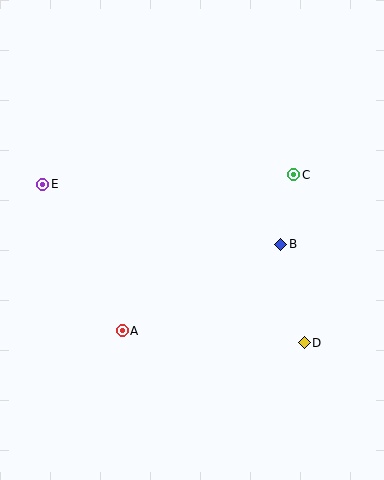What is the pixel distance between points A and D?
The distance between A and D is 183 pixels.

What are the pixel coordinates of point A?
Point A is at (122, 331).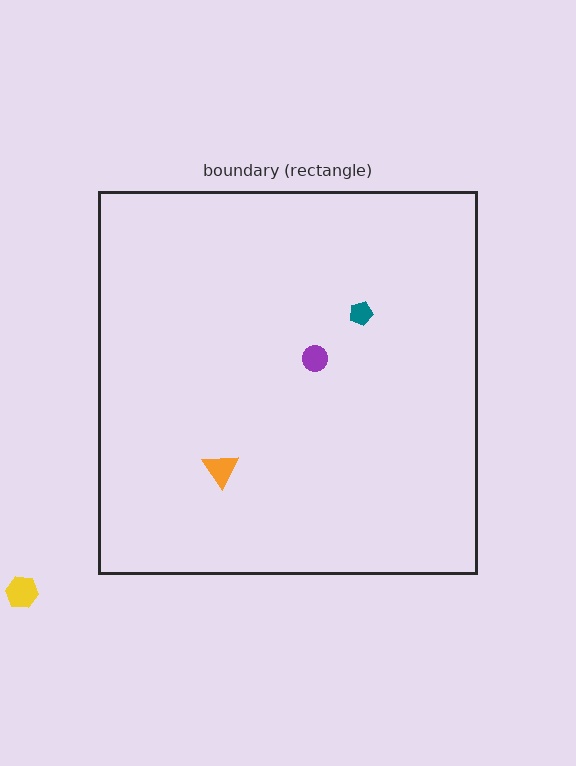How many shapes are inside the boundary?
3 inside, 1 outside.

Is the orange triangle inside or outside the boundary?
Inside.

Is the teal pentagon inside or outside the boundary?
Inside.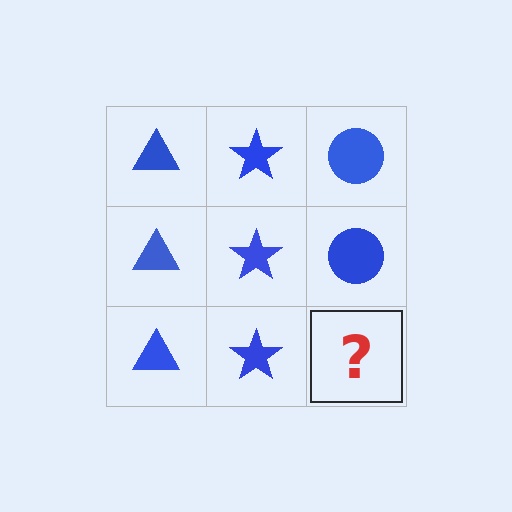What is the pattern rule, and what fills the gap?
The rule is that each column has a consistent shape. The gap should be filled with a blue circle.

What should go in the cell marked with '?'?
The missing cell should contain a blue circle.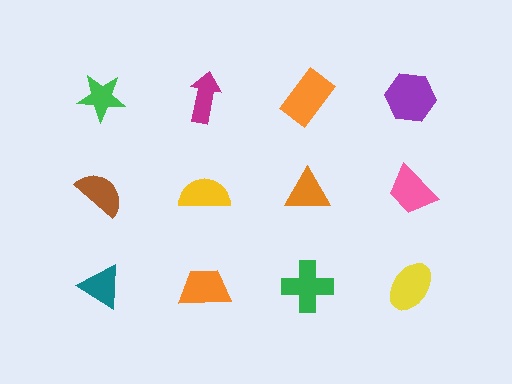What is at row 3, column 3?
A green cross.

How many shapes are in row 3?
4 shapes.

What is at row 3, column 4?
A yellow ellipse.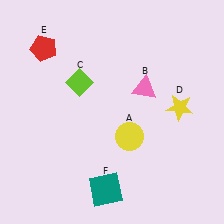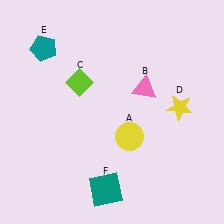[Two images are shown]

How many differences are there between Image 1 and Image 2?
There is 1 difference between the two images.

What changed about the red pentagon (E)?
In Image 1, E is red. In Image 2, it changed to teal.